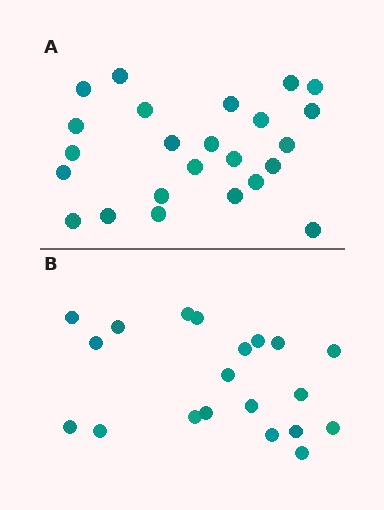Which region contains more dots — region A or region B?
Region A (the top region) has more dots.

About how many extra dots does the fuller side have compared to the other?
Region A has about 4 more dots than region B.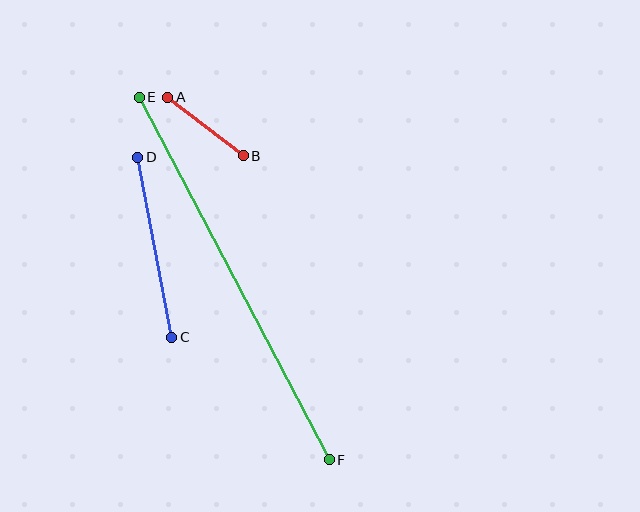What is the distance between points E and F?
The distance is approximately 409 pixels.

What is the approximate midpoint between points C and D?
The midpoint is at approximately (155, 247) pixels.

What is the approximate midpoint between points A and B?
The midpoint is at approximately (206, 127) pixels.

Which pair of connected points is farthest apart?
Points E and F are farthest apart.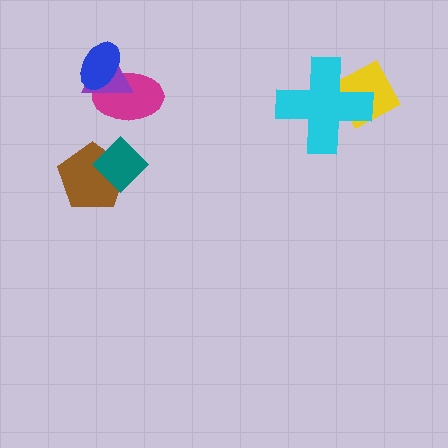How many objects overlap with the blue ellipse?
2 objects overlap with the blue ellipse.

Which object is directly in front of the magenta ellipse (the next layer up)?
The purple triangle is directly in front of the magenta ellipse.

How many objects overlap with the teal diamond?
1 object overlaps with the teal diamond.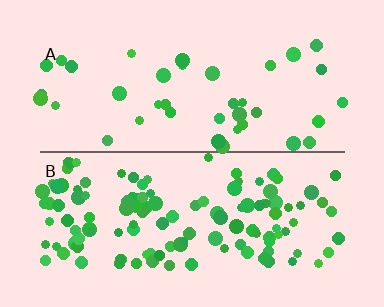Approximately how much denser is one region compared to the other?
Approximately 3.1× — region B over region A.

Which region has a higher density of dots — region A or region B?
B (the bottom).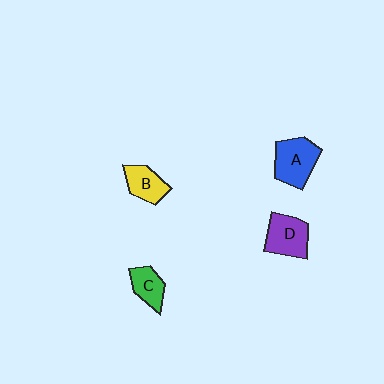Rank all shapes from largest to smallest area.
From largest to smallest: A (blue), D (purple), B (yellow), C (green).